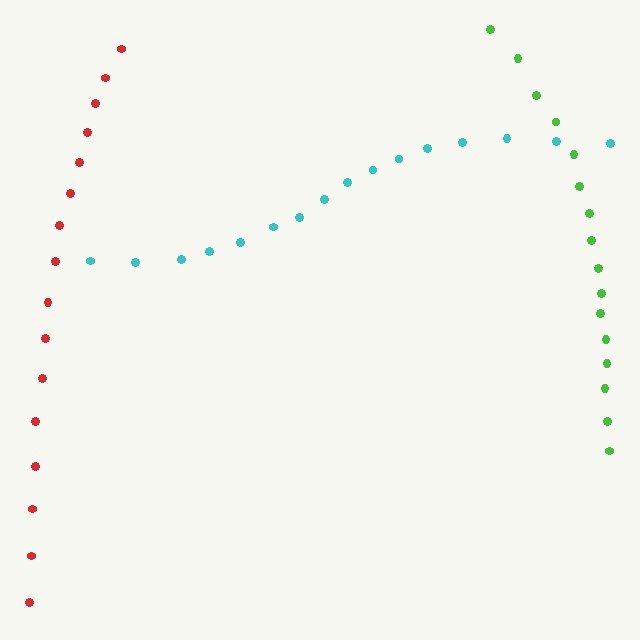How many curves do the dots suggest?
There are 3 distinct paths.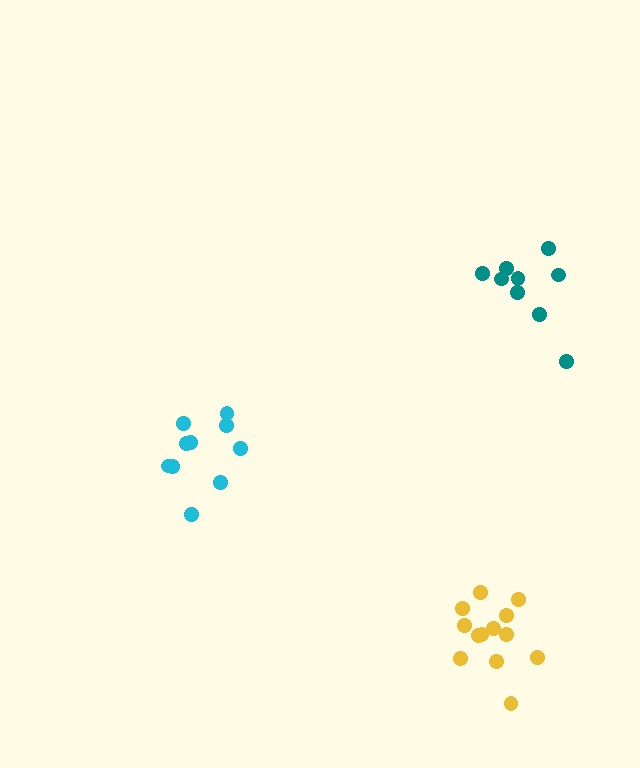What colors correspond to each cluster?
The clusters are colored: cyan, teal, yellow.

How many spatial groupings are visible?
There are 3 spatial groupings.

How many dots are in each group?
Group 1: 10 dots, Group 2: 9 dots, Group 3: 13 dots (32 total).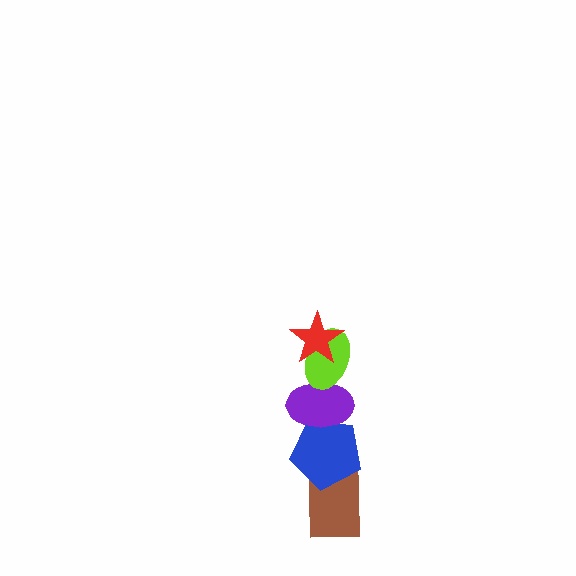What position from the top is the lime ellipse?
The lime ellipse is 2nd from the top.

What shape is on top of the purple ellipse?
The lime ellipse is on top of the purple ellipse.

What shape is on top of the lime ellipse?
The red star is on top of the lime ellipse.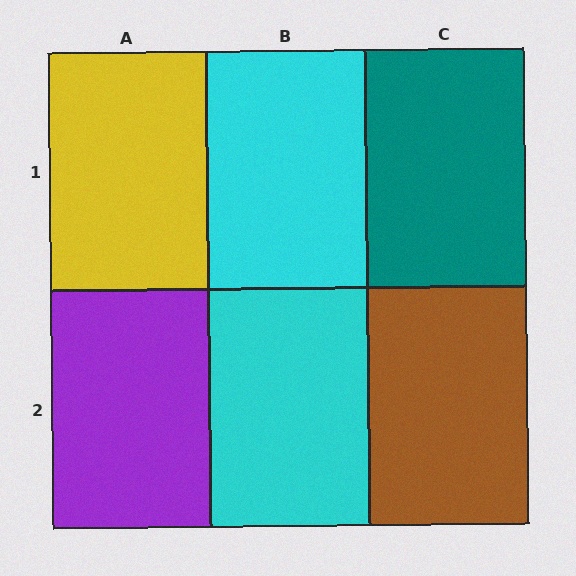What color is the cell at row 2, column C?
Brown.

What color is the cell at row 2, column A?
Purple.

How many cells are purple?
1 cell is purple.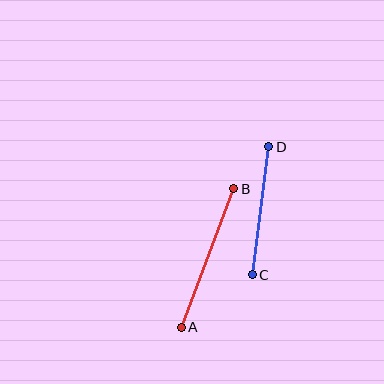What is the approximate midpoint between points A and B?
The midpoint is at approximately (207, 258) pixels.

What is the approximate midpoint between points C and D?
The midpoint is at approximately (260, 211) pixels.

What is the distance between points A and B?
The distance is approximately 148 pixels.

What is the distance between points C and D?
The distance is approximately 129 pixels.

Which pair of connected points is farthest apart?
Points A and B are farthest apart.